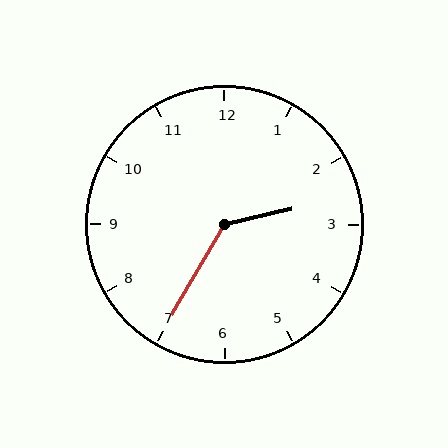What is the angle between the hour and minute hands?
Approximately 132 degrees.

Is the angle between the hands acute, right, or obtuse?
It is obtuse.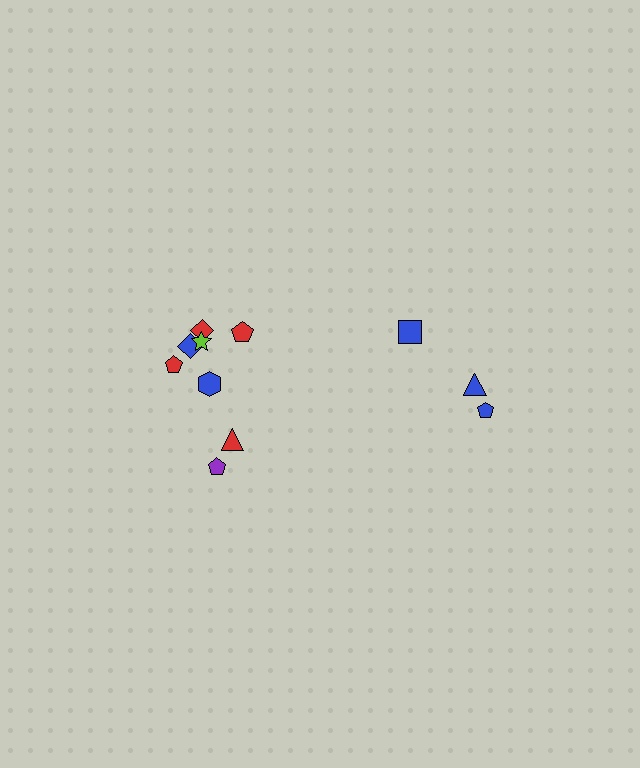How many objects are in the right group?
There are 3 objects.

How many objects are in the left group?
There are 8 objects.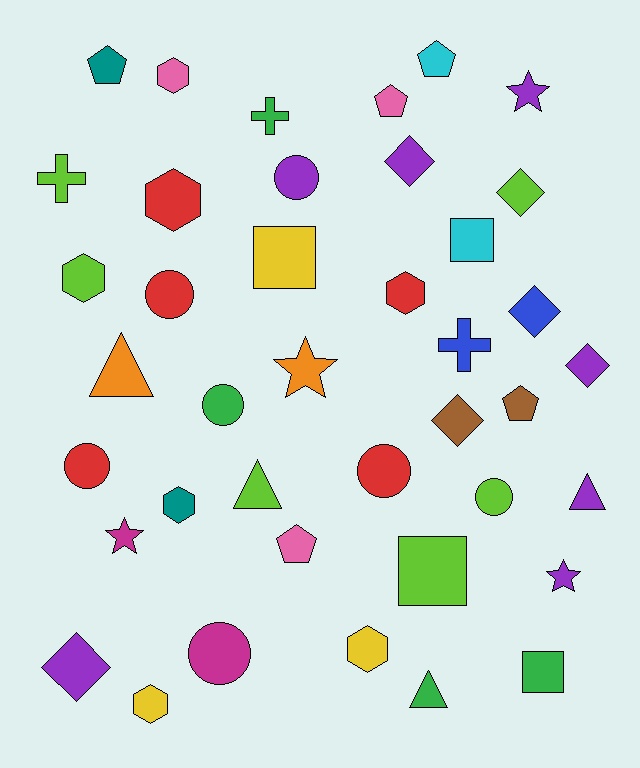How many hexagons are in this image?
There are 7 hexagons.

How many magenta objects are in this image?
There are 2 magenta objects.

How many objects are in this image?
There are 40 objects.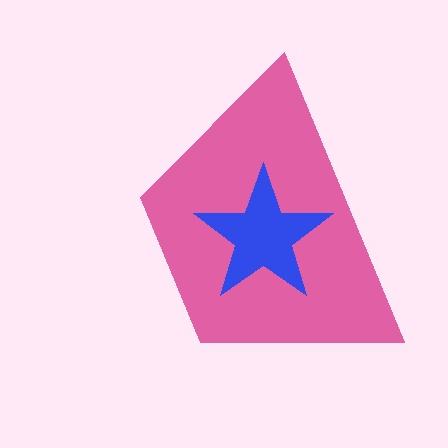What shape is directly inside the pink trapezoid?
The blue star.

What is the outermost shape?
The pink trapezoid.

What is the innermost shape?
The blue star.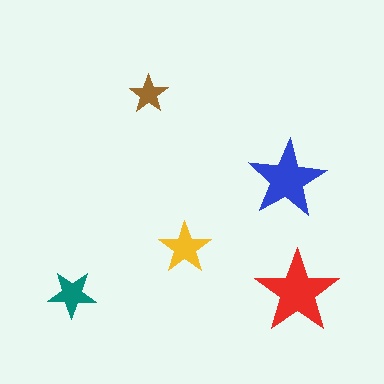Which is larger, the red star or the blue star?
The red one.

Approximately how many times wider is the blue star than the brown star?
About 2 times wider.